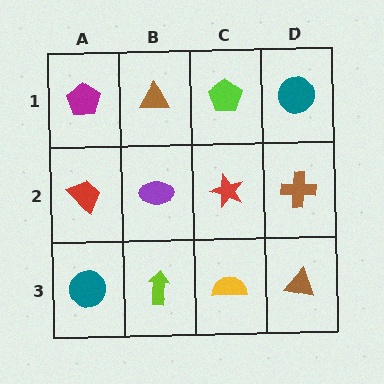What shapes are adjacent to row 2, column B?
A brown triangle (row 1, column B), a lime arrow (row 3, column B), a red trapezoid (row 2, column A), a red star (row 2, column C).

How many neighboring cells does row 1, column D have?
2.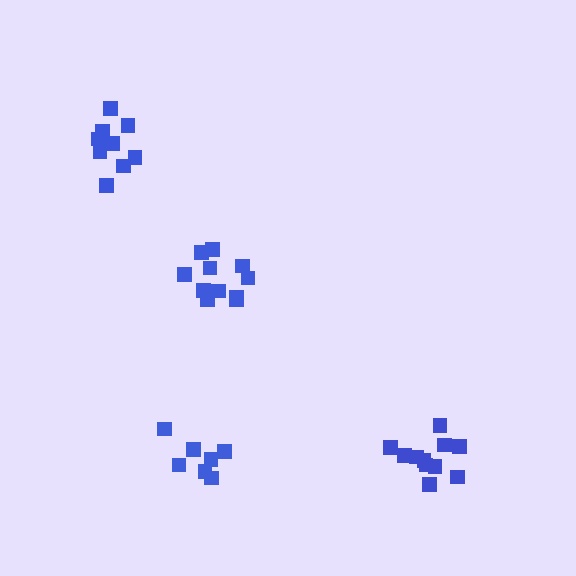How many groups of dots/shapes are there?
There are 4 groups.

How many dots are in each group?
Group 1: 7 dots, Group 2: 10 dots, Group 3: 11 dots, Group 4: 11 dots (39 total).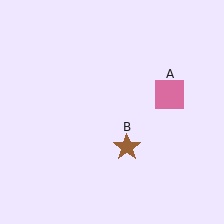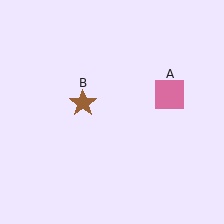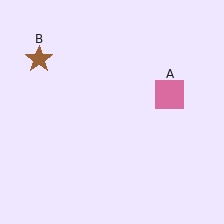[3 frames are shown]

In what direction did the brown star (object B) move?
The brown star (object B) moved up and to the left.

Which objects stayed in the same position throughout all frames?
Pink square (object A) remained stationary.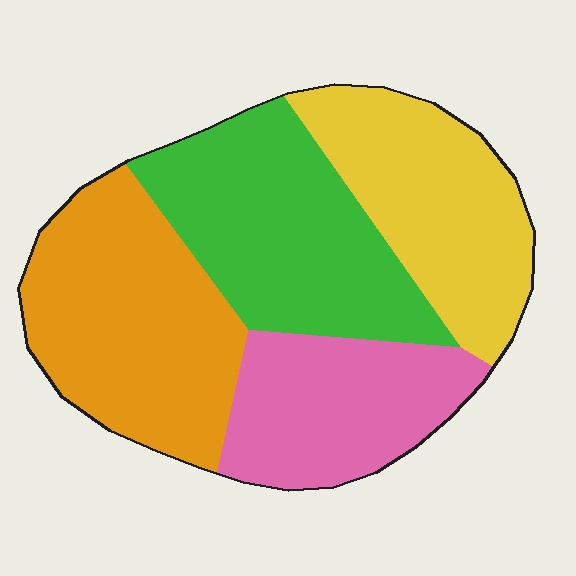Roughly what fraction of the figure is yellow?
Yellow takes up about one quarter (1/4) of the figure.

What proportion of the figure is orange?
Orange takes up about one quarter (1/4) of the figure.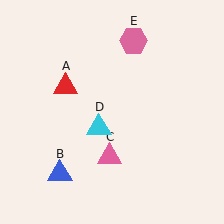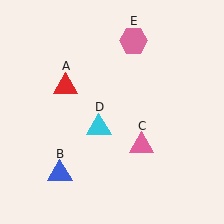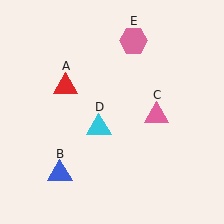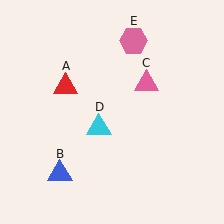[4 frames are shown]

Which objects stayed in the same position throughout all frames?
Red triangle (object A) and blue triangle (object B) and cyan triangle (object D) and pink hexagon (object E) remained stationary.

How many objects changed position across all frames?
1 object changed position: pink triangle (object C).